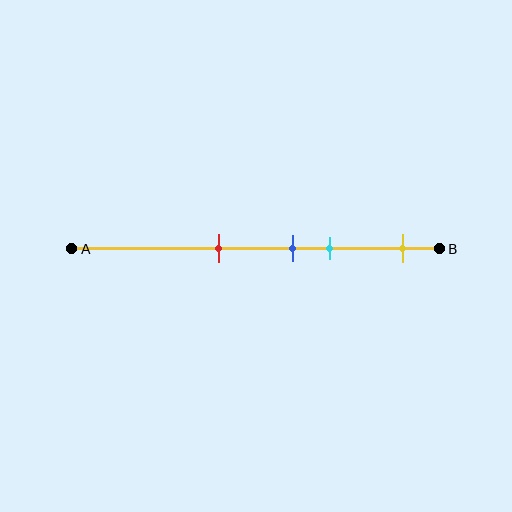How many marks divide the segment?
There are 4 marks dividing the segment.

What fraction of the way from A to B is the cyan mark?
The cyan mark is approximately 70% (0.7) of the way from A to B.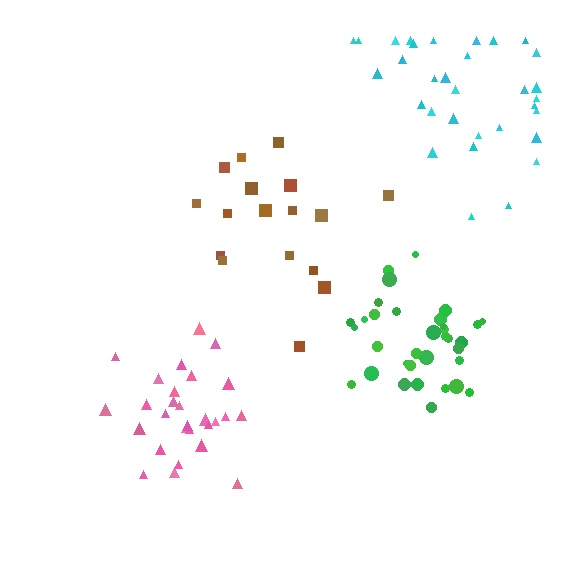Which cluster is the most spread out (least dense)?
Brown.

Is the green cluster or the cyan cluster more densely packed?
Green.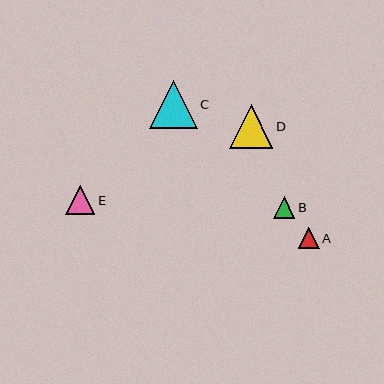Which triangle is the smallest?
Triangle A is the smallest with a size of approximately 21 pixels.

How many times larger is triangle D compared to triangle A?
Triangle D is approximately 2.1 times the size of triangle A.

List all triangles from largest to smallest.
From largest to smallest: C, D, E, B, A.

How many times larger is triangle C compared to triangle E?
Triangle C is approximately 1.6 times the size of triangle E.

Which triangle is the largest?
Triangle C is the largest with a size of approximately 48 pixels.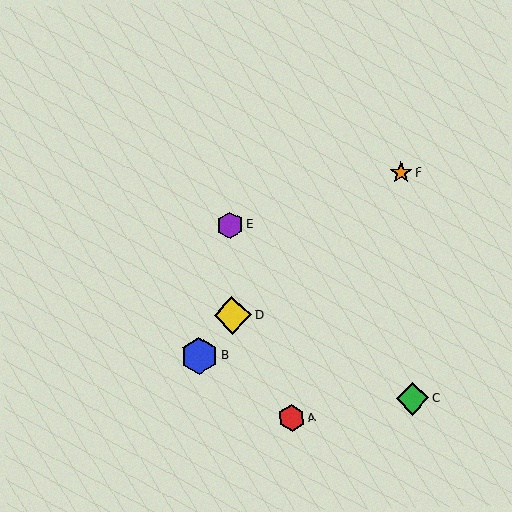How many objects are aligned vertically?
2 objects (D, E) are aligned vertically.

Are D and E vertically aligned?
Yes, both are at x≈233.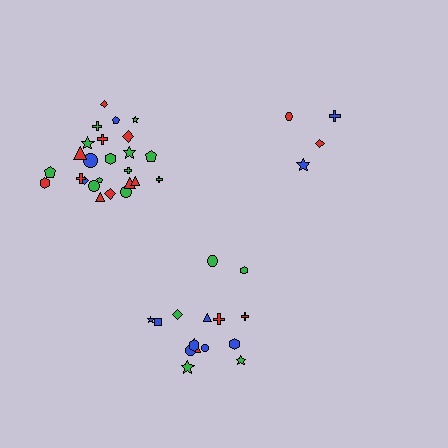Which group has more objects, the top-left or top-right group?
The top-left group.